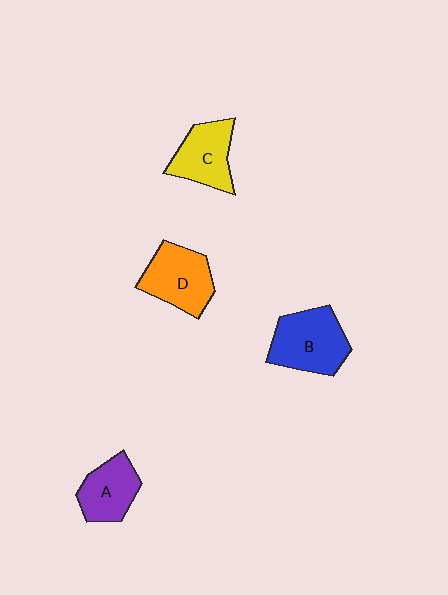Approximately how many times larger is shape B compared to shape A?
Approximately 1.4 times.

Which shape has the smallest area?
Shape A (purple).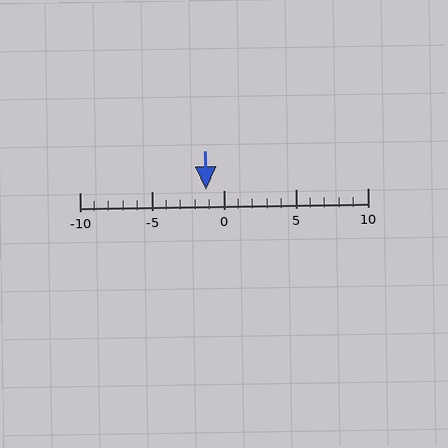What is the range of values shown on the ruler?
The ruler shows values from -10 to 10.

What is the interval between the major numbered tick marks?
The major tick marks are spaced 5 units apart.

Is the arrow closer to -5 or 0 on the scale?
The arrow is closer to 0.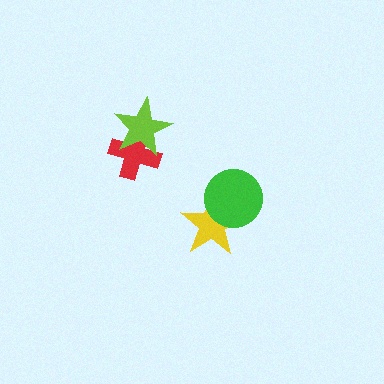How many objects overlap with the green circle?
1 object overlaps with the green circle.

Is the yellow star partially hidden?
Yes, it is partially covered by another shape.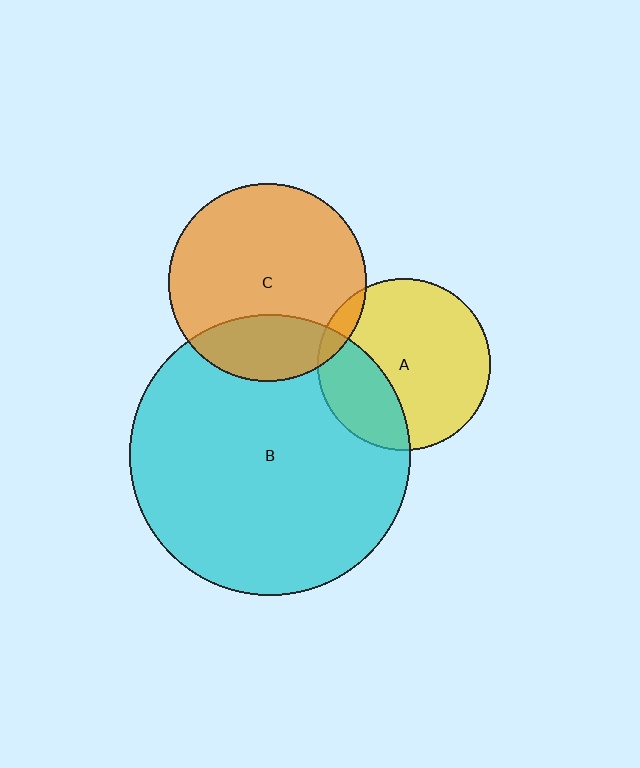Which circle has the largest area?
Circle B (cyan).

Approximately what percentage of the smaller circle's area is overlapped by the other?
Approximately 5%.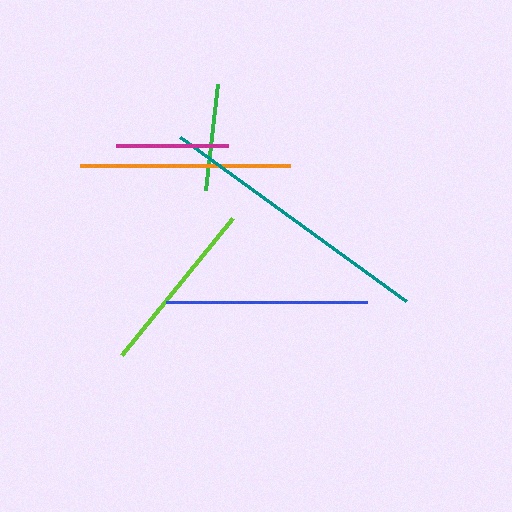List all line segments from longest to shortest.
From longest to shortest: teal, orange, blue, lime, magenta, green.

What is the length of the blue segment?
The blue segment is approximately 201 pixels long.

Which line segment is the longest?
The teal line is the longest at approximately 280 pixels.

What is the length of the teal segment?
The teal segment is approximately 280 pixels long.